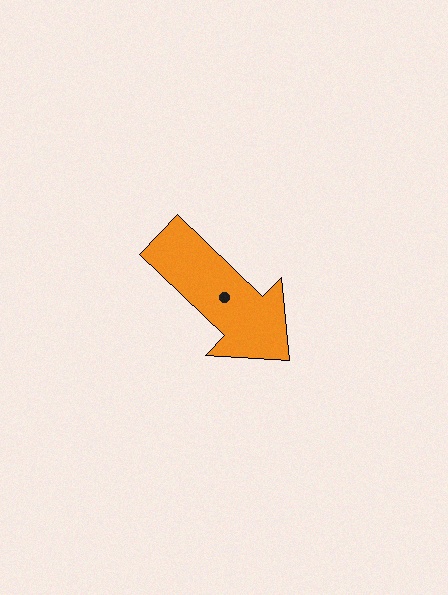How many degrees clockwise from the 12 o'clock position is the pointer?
Approximately 134 degrees.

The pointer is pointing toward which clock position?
Roughly 4 o'clock.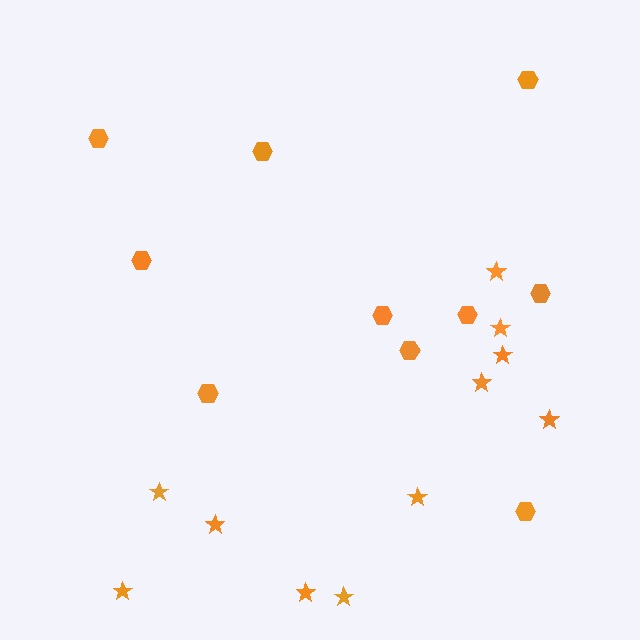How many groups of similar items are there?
There are 2 groups: one group of stars (11) and one group of hexagons (10).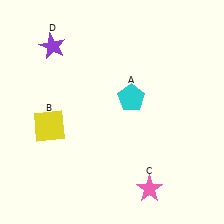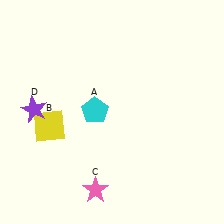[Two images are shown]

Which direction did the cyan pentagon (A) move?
The cyan pentagon (A) moved left.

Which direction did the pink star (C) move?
The pink star (C) moved left.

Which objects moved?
The objects that moved are: the cyan pentagon (A), the pink star (C), the purple star (D).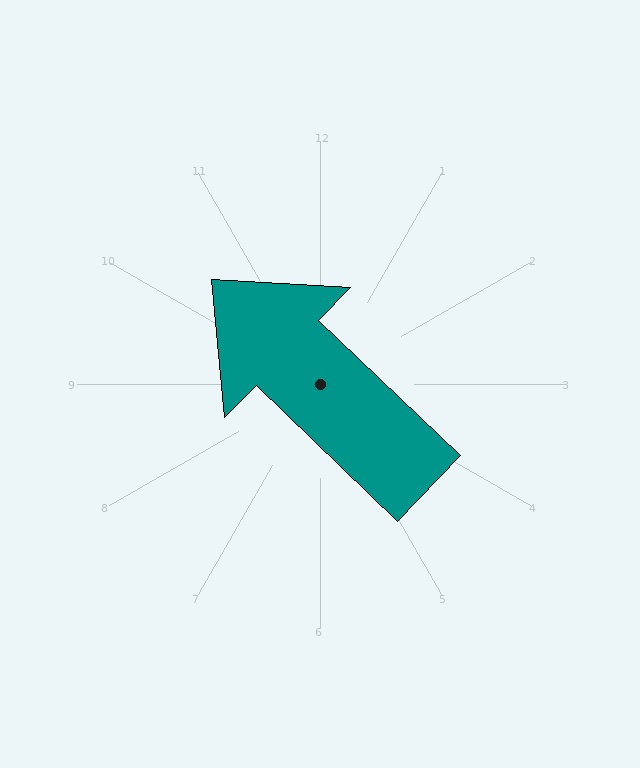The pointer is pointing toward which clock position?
Roughly 10 o'clock.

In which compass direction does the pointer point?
Northwest.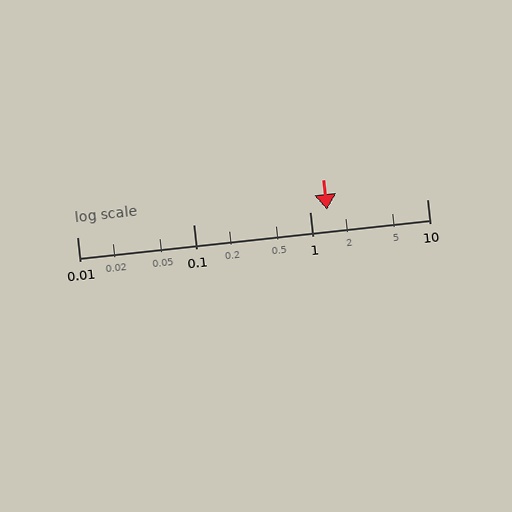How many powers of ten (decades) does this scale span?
The scale spans 3 decades, from 0.01 to 10.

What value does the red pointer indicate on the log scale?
The pointer indicates approximately 1.4.